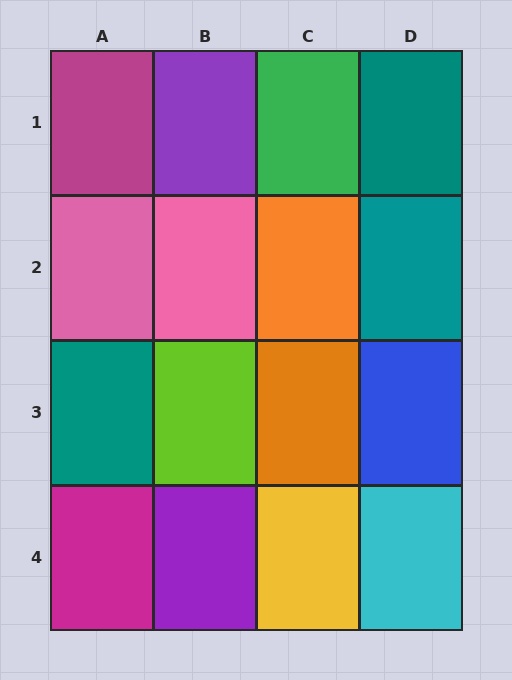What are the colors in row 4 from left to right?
Magenta, purple, yellow, cyan.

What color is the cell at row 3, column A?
Teal.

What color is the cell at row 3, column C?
Orange.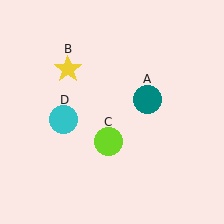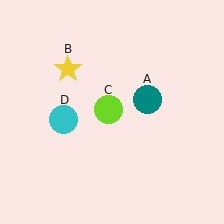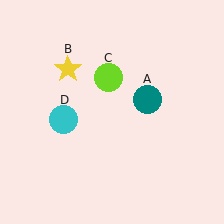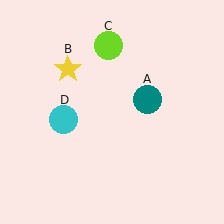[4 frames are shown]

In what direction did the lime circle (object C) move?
The lime circle (object C) moved up.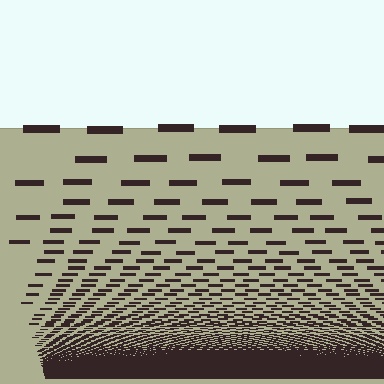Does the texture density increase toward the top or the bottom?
Density increases toward the bottom.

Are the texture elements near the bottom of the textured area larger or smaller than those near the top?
Smaller. The gradient is inverted — elements near the bottom are smaller and denser.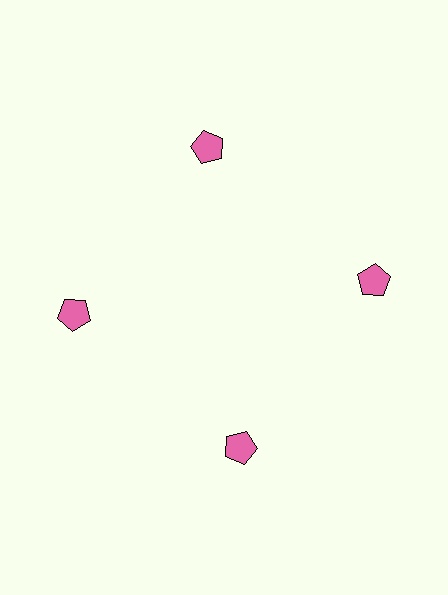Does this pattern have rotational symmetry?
Yes, this pattern has 4-fold rotational symmetry. It looks the same after rotating 90 degrees around the center.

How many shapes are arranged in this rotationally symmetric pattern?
There are 4 shapes, arranged in 4 groups of 1.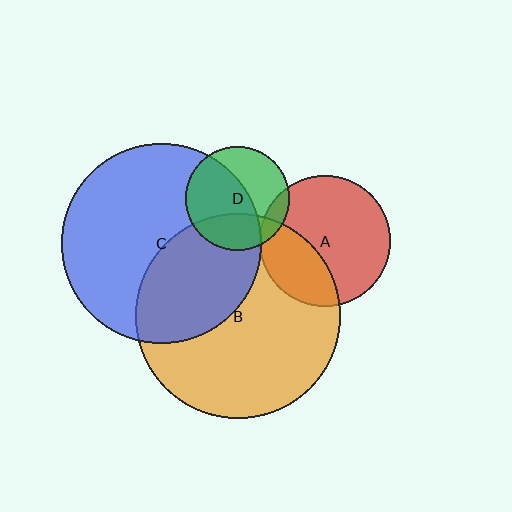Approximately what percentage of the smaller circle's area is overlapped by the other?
Approximately 10%.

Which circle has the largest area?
Circle B (orange).